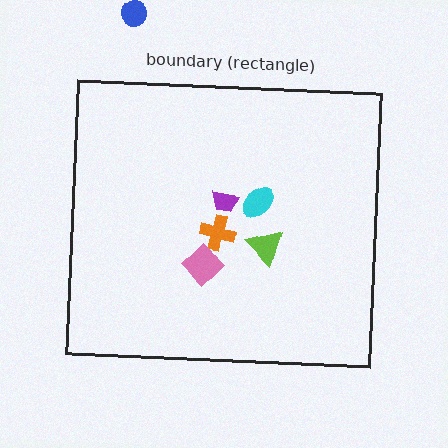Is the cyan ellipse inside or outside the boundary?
Inside.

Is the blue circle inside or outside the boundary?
Outside.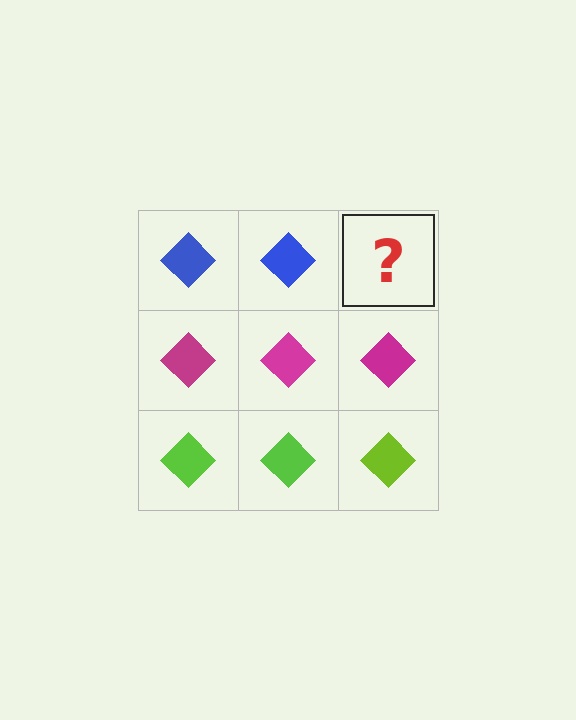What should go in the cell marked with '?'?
The missing cell should contain a blue diamond.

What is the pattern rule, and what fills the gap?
The rule is that each row has a consistent color. The gap should be filled with a blue diamond.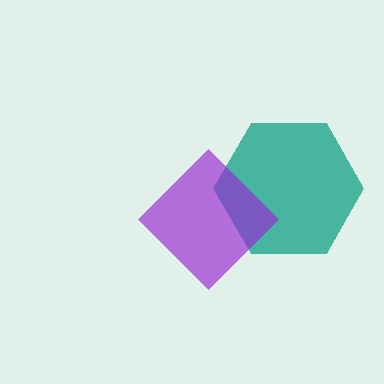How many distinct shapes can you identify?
There are 2 distinct shapes: a teal hexagon, a purple diamond.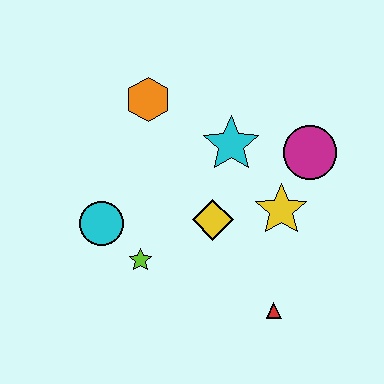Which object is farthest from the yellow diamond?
The orange hexagon is farthest from the yellow diamond.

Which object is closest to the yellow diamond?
The yellow star is closest to the yellow diamond.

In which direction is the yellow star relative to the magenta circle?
The yellow star is below the magenta circle.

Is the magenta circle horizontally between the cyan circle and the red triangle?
No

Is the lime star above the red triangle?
Yes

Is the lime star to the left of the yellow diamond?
Yes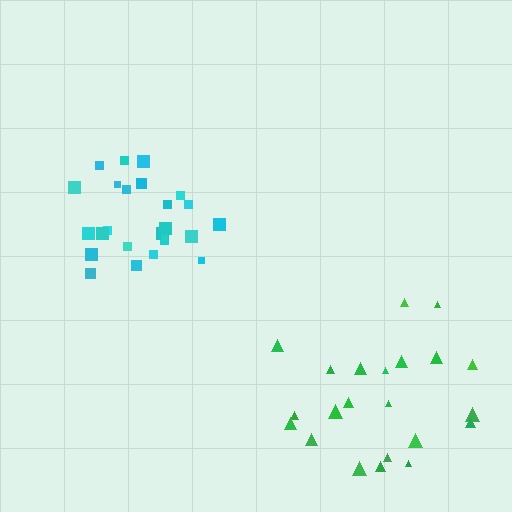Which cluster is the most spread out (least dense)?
Green.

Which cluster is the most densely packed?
Cyan.